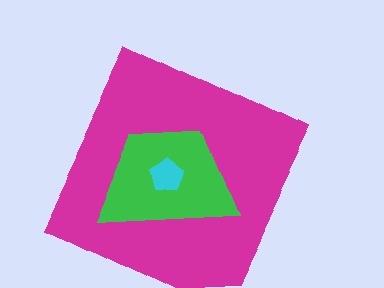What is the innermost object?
The cyan pentagon.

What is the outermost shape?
The magenta square.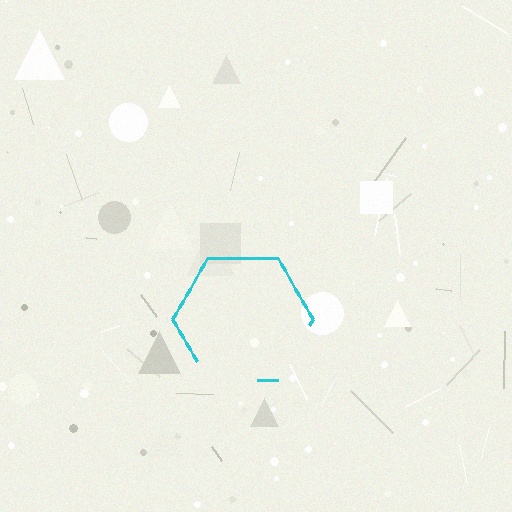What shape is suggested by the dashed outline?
The dashed outline suggests a hexagon.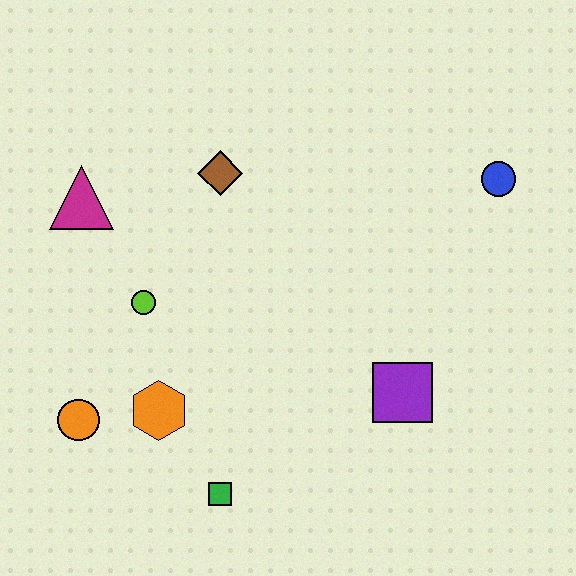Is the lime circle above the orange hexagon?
Yes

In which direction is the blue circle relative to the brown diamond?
The blue circle is to the right of the brown diamond.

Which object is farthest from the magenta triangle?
The blue circle is farthest from the magenta triangle.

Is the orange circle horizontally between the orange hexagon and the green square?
No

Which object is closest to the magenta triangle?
The lime circle is closest to the magenta triangle.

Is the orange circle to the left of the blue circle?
Yes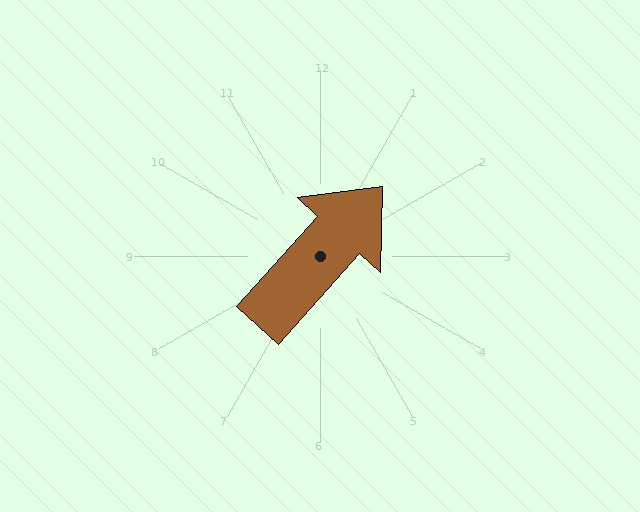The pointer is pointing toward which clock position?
Roughly 1 o'clock.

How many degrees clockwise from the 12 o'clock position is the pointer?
Approximately 42 degrees.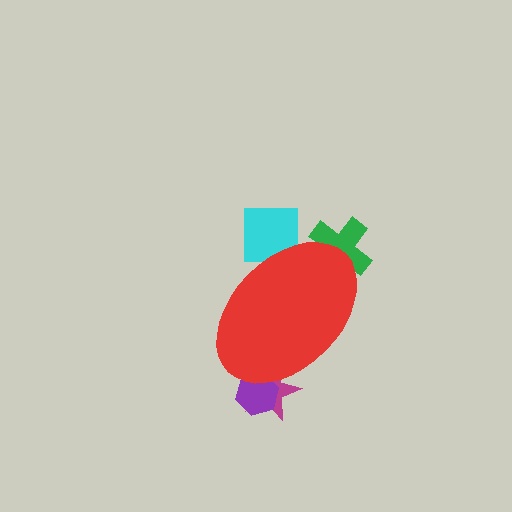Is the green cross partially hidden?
Yes, the green cross is partially hidden behind the red ellipse.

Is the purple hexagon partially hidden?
Yes, the purple hexagon is partially hidden behind the red ellipse.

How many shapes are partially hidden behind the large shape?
4 shapes are partially hidden.